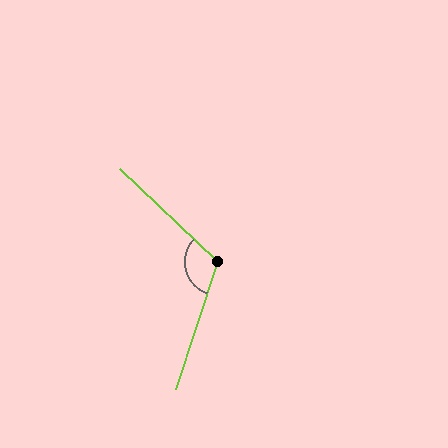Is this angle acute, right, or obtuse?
It is obtuse.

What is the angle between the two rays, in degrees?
Approximately 115 degrees.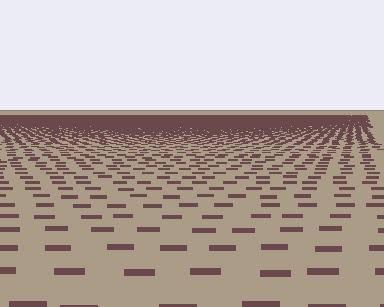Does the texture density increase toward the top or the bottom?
Density increases toward the top.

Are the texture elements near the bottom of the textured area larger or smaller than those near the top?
Larger. Near the bottom, elements are closer to the viewer and appear at a bigger on-screen size.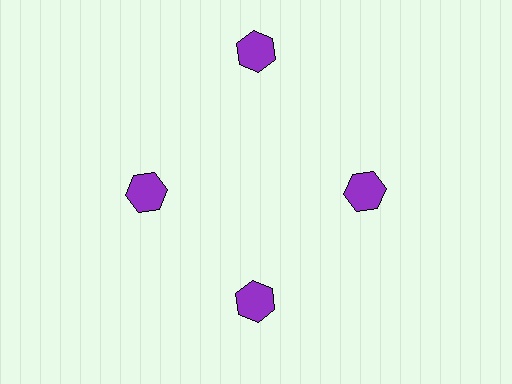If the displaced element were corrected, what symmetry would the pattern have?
It would have 4-fold rotational symmetry — the pattern would map onto itself every 90 degrees.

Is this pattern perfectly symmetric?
No. The 4 purple hexagons are arranged in a ring, but one element near the 12 o'clock position is pushed outward from the center, breaking the 4-fold rotational symmetry.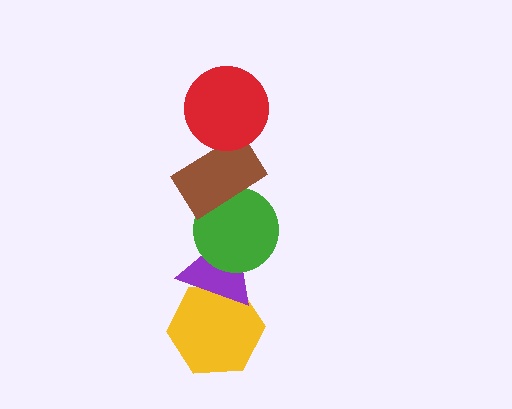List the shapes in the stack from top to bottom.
From top to bottom: the red circle, the brown rectangle, the green circle, the purple triangle, the yellow hexagon.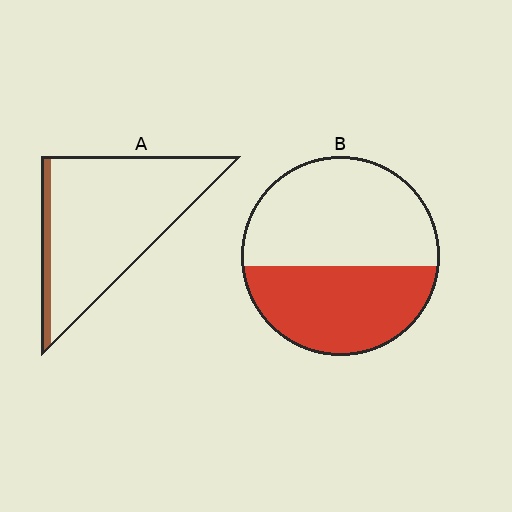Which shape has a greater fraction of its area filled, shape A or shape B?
Shape B.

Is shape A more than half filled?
No.